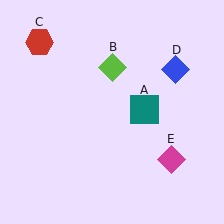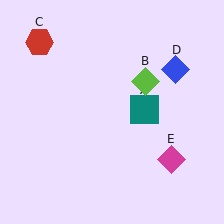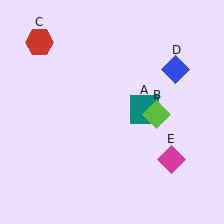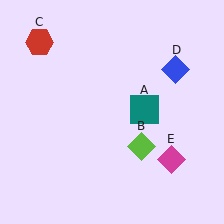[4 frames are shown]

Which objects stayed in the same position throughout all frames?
Teal square (object A) and red hexagon (object C) and blue diamond (object D) and magenta diamond (object E) remained stationary.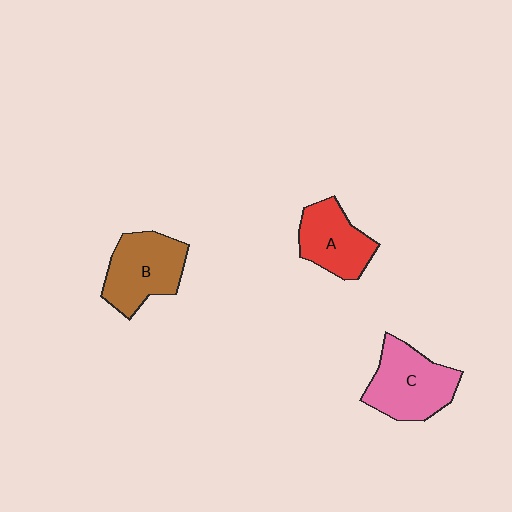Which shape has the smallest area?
Shape A (red).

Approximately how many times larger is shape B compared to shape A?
Approximately 1.2 times.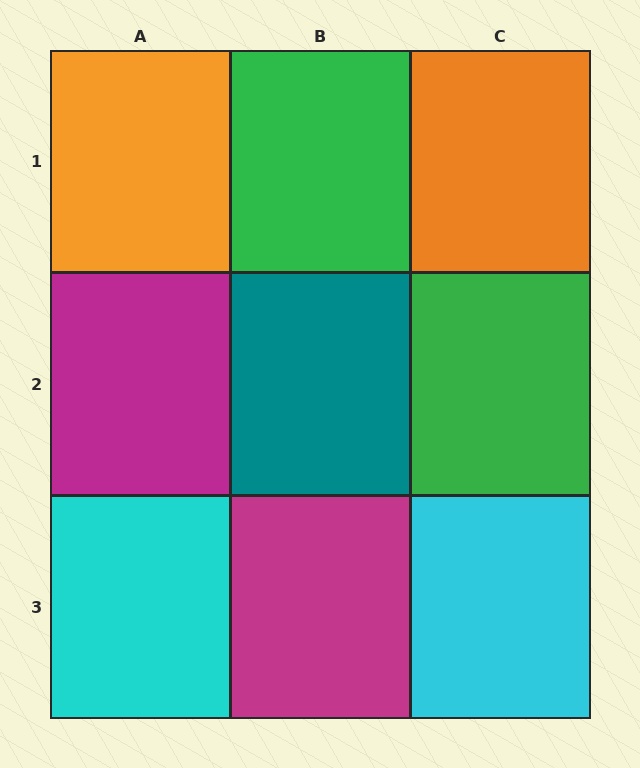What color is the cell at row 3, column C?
Cyan.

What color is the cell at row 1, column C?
Orange.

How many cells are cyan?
2 cells are cyan.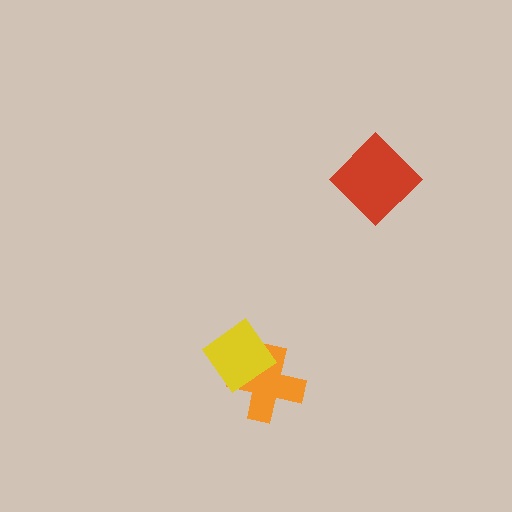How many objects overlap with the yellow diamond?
1 object overlaps with the yellow diamond.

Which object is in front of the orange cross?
The yellow diamond is in front of the orange cross.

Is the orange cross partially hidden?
Yes, it is partially covered by another shape.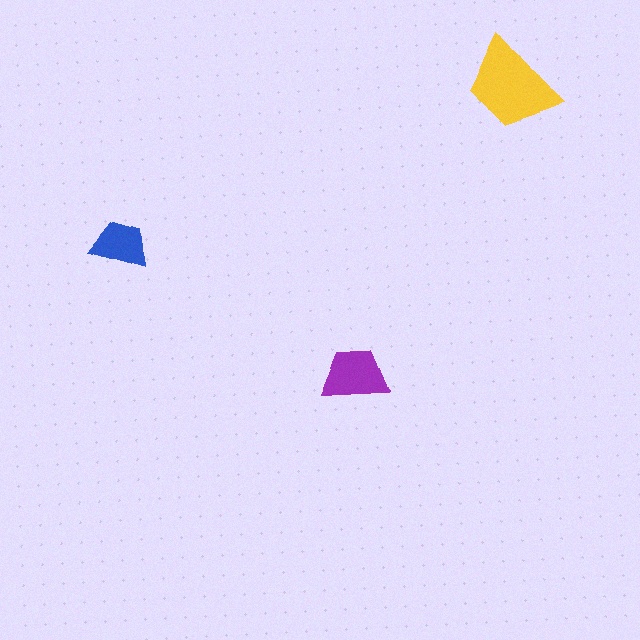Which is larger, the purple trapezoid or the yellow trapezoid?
The yellow one.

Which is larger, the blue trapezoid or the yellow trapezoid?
The yellow one.